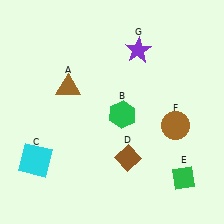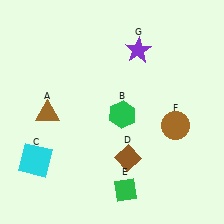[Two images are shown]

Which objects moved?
The objects that moved are: the brown triangle (A), the green diamond (E).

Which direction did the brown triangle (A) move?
The brown triangle (A) moved down.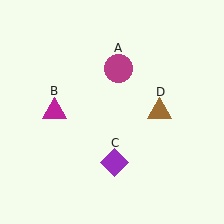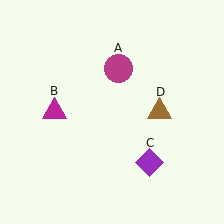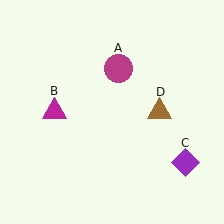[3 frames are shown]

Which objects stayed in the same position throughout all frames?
Magenta circle (object A) and magenta triangle (object B) and brown triangle (object D) remained stationary.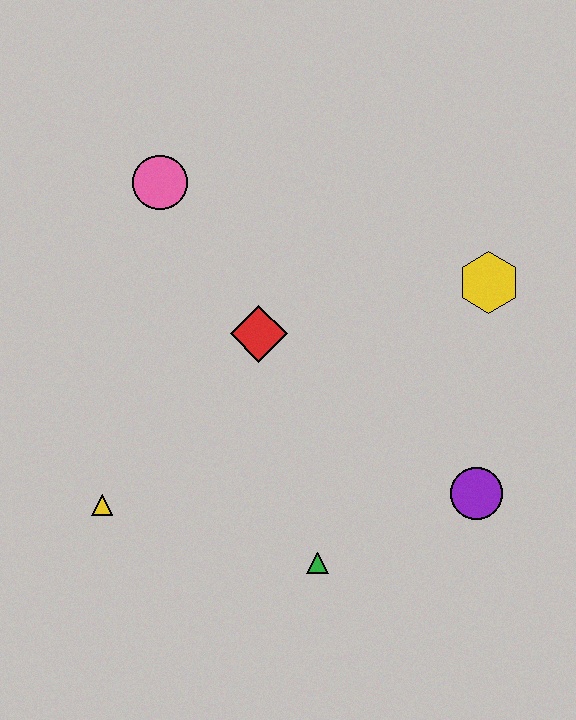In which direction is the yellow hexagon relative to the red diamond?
The yellow hexagon is to the right of the red diamond.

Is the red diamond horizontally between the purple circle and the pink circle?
Yes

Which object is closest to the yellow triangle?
The green triangle is closest to the yellow triangle.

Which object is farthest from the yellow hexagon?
The yellow triangle is farthest from the yellow hexagon.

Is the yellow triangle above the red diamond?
No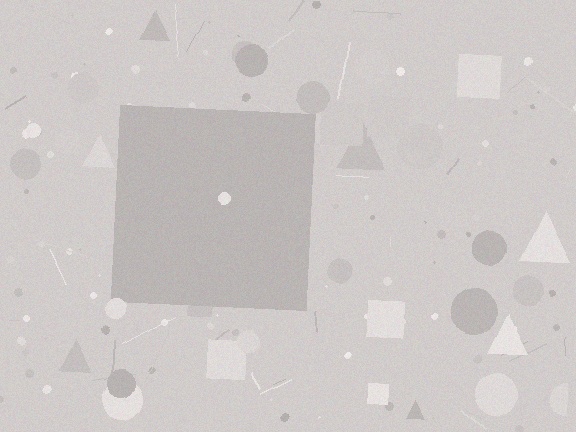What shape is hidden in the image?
A square is hidden in the image.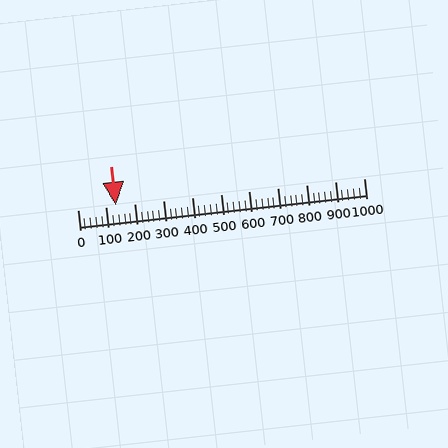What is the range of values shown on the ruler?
The ruler shows values from 0 to 1000.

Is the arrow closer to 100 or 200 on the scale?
The arrow is closer to 100.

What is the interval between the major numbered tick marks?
The major tick marks are spaced 100 units apart.